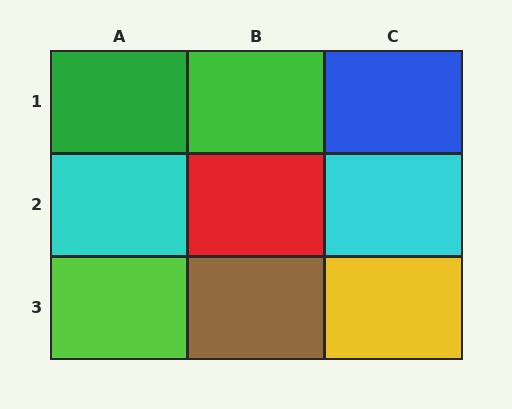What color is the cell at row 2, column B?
Red.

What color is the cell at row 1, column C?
Blue.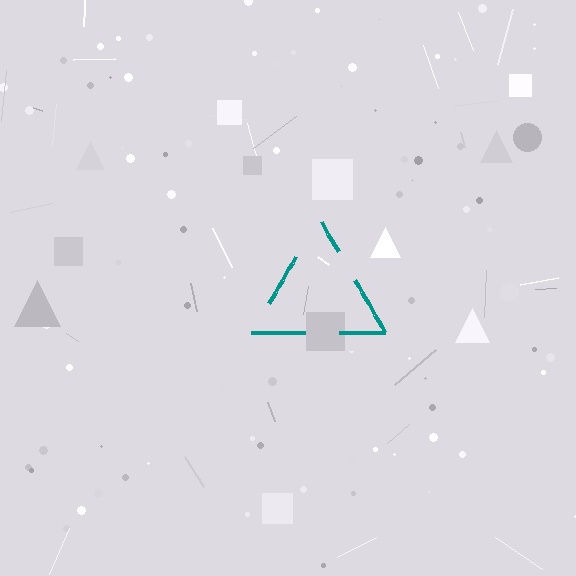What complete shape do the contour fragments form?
The contour fragments form a triangle.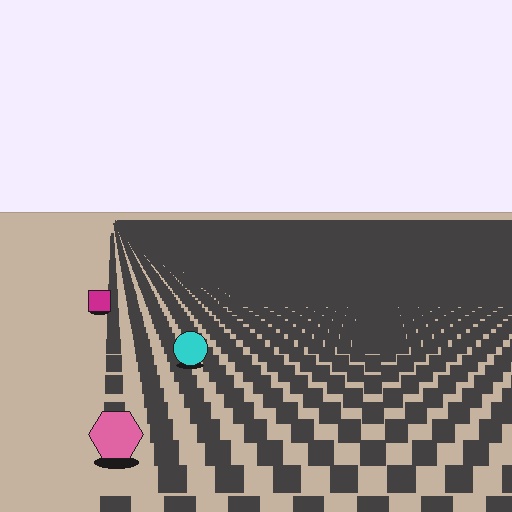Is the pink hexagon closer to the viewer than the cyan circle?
Yes. The pink hexagon is closer — you can tell from the texture gradient: the ground texture is coarser near it.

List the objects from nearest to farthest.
From nearest to farthest: the pink hexagon, the cyan circle, the magenta square.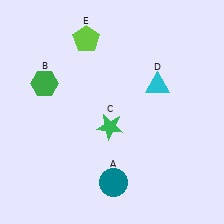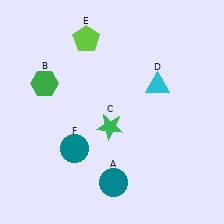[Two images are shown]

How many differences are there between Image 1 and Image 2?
There is 1 difference between the two images.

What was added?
A teal circle (F) was added in Image 2.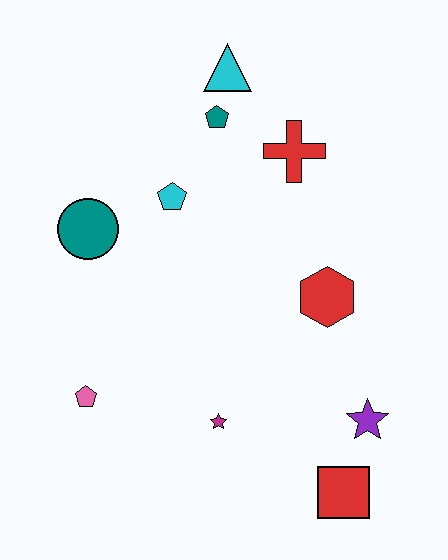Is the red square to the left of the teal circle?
No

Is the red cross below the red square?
No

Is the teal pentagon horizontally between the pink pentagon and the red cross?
Yes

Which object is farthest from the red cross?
The red square is farthest from the red cross.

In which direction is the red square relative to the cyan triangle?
The red square is below the cyan triangle.